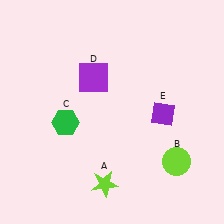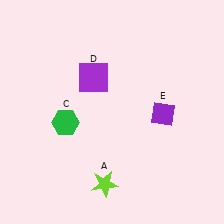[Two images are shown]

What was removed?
The lime circle (B) was removed in Image 2.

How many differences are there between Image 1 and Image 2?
There is 1 difference between the two images.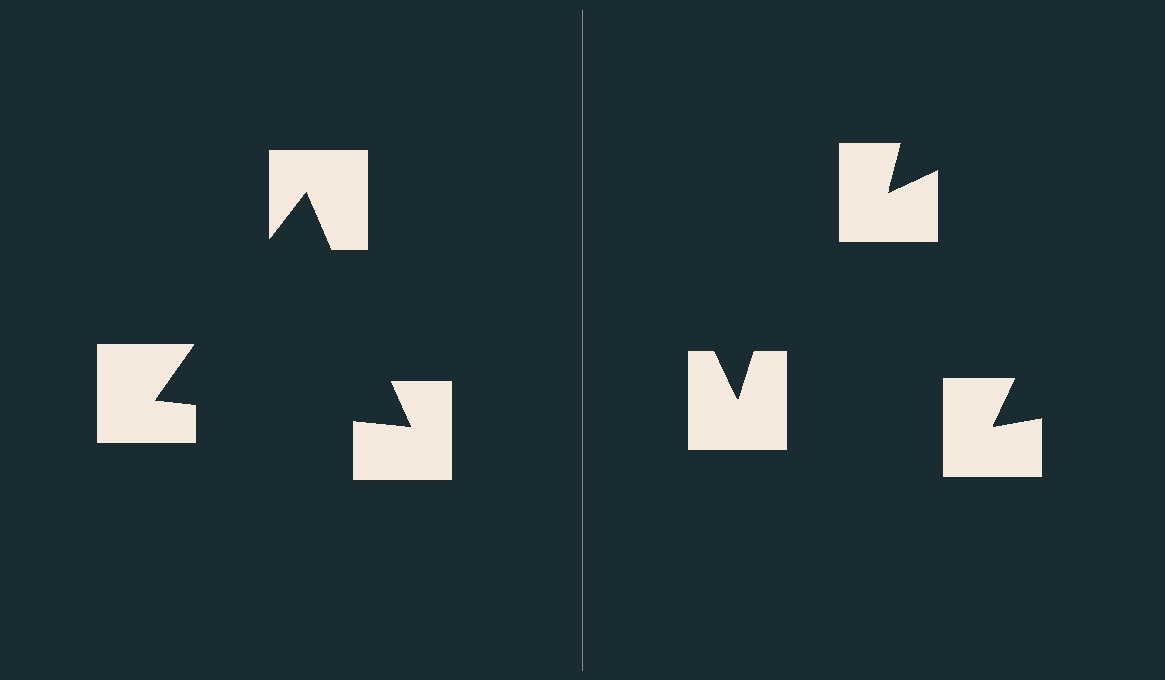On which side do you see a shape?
An illusory triangle appears on the left side. On the right side the wedge cuts are rotated, so no coherent shape forms.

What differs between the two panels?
The notched squares are positioned identically on both sides; only the wedge orientations differ. On the left they align to a triangle; on the right they are misaligned.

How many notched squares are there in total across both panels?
6 — 3 on each side.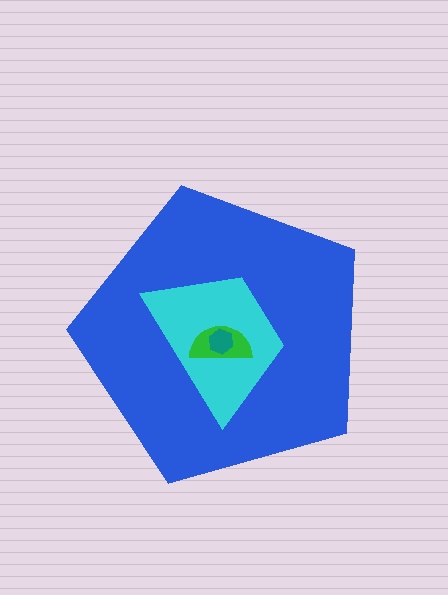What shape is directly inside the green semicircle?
The teal hexagon.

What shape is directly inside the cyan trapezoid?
The green semicircle.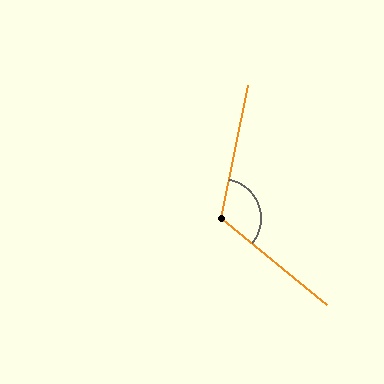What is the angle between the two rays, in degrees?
Approximately 118 degrees.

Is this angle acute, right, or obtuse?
It is obtuse.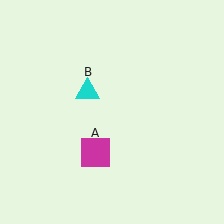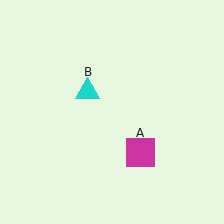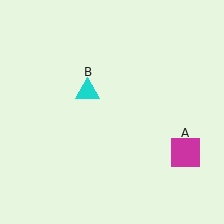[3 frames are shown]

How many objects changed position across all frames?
1 object changed position: magenta square (object A).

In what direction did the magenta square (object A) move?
The magenta square (object A) moved right.